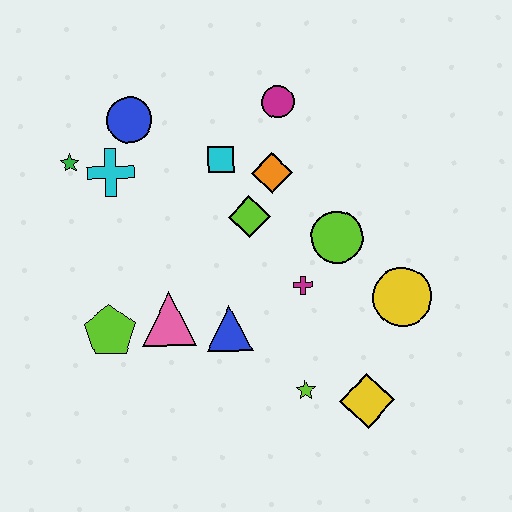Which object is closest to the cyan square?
The orange diamond is closest to the cyan square.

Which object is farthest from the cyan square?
The yellow diamond is farthest from the cyan square.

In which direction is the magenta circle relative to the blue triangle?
The magenta circle is above the blue triangle.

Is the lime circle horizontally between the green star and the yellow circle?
Yes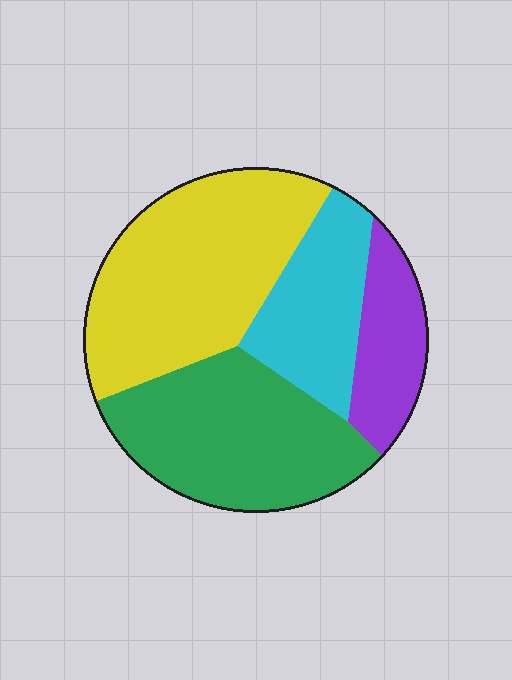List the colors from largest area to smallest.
From largest to smallest: yellow, green, cyan, purple.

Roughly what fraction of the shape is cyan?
Cyan takes up less than a quarter of the shape.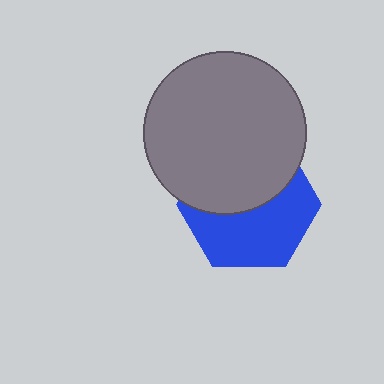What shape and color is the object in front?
The object in front is a gray circle.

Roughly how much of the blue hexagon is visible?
About half of it is visible (roughly 53%).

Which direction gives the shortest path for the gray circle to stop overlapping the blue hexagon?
Moving up gives the shortest separation.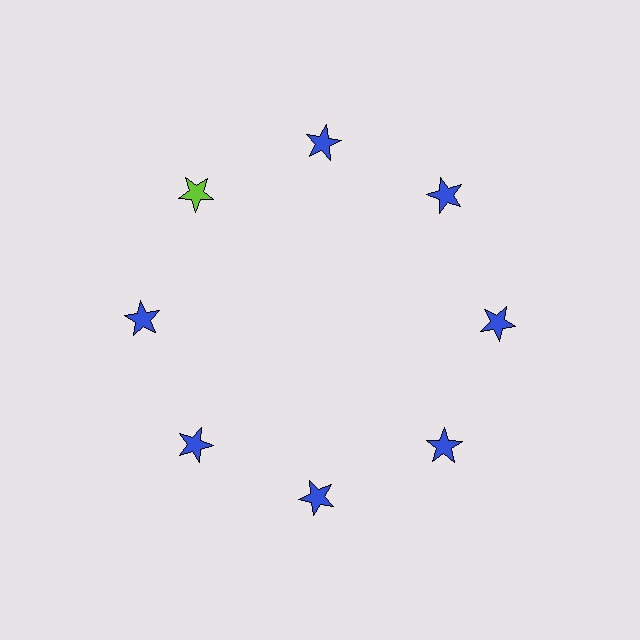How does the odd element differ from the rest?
It has a different color: lime instead of blue.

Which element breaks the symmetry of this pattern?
The lime star at roughly the 10 o'clock position breaks the symmetry. All other shapes are blue stars.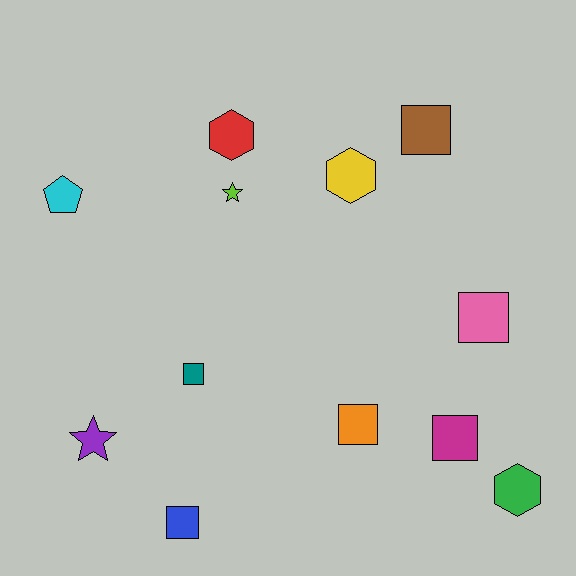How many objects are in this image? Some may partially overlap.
There are 12 objects.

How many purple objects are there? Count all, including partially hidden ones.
There is 1 purple object.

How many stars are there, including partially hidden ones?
There are 2 stars.